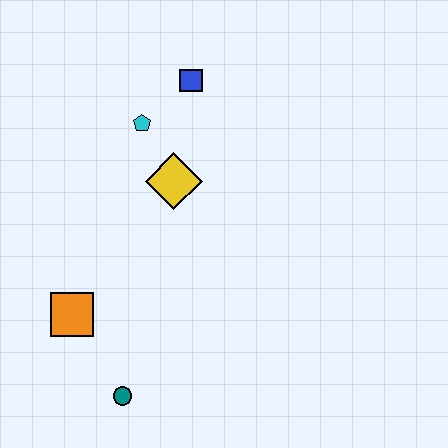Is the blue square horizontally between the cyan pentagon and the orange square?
No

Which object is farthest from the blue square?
The teal circle is farthest from the blue square.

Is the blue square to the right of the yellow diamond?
Yes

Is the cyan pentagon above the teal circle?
Yes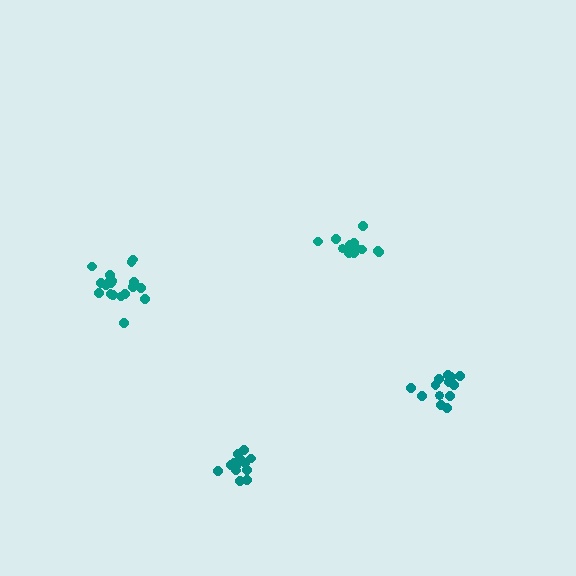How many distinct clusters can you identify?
There are 4 distinct clusters.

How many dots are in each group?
Group 1: 13 dots, Group 2: 13 dots, Group 3: 13 dots, Group 4: 19 dots (58 total).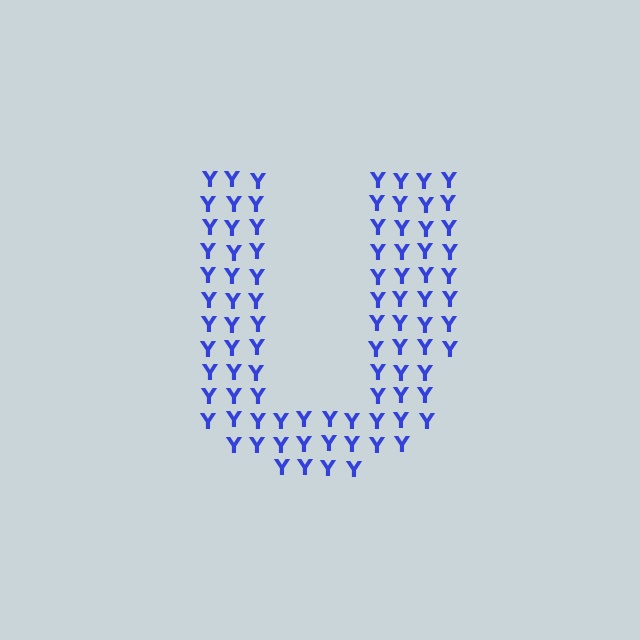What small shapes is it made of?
It is made of small letter Y's.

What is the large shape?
The large shape is the letter U.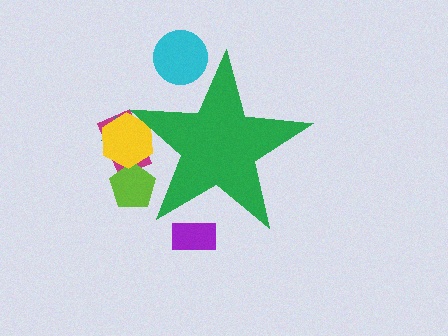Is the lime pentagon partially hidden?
Yes, the lime pentagon is partially hidden behind the green star.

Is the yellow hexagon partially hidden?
Yes, the yellow hexagon is partially hidden behind the green star.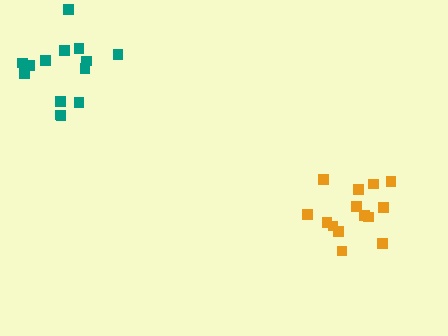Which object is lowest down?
The orange cluster is bottommost.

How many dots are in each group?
Group 1: 14 dots, Group 2: 14 dots (28 total).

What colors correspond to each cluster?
The clusters are colored: orange, teal.